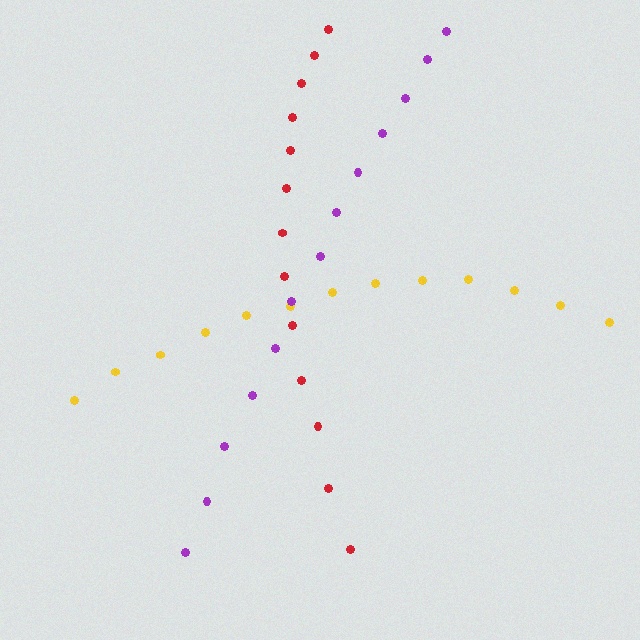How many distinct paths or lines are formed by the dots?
There are 3 distinct paths.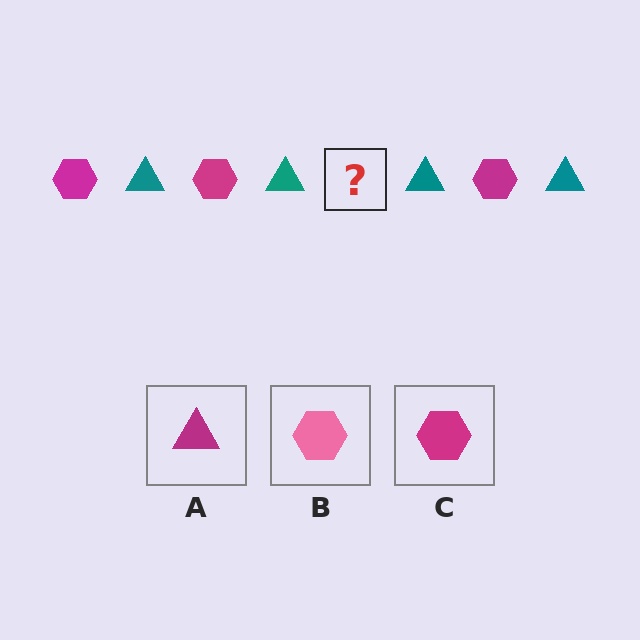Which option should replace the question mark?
Option C.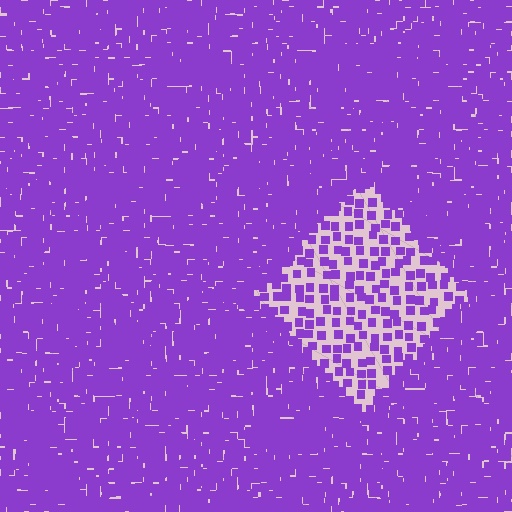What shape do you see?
I see a diamond.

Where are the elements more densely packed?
The elements are more densely packed outside the diamond boundary.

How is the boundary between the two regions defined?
The boundary is defined by a change in element density (approximately 2.9x ratio). All elements are the same color, size, and shape.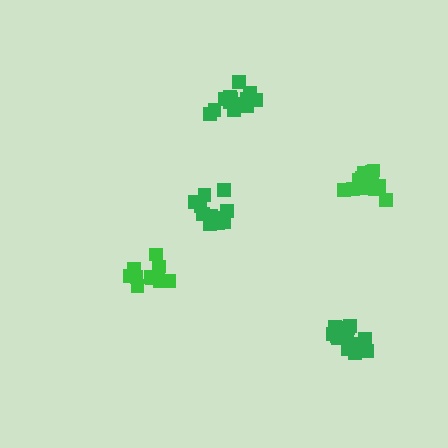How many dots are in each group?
Group 1: 15 dots, Group 2: 11 dots, Group 3: 12 dots, Group 4: 13 dots, Group 5: 14 dots (65 total).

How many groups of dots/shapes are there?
There are 5 groups.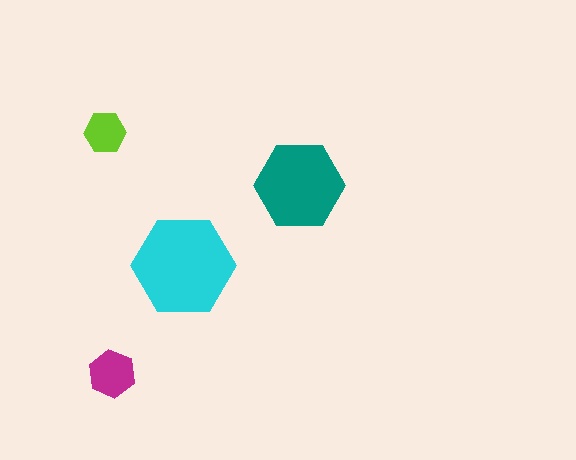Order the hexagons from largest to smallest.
the cyan one, the teal one, the magenta one, the lime one.